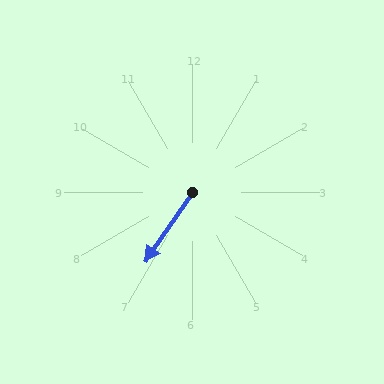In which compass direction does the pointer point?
Southwest.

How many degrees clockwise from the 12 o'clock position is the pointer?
Approximately 214 degrees.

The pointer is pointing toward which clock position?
Roughly 7 o'clock.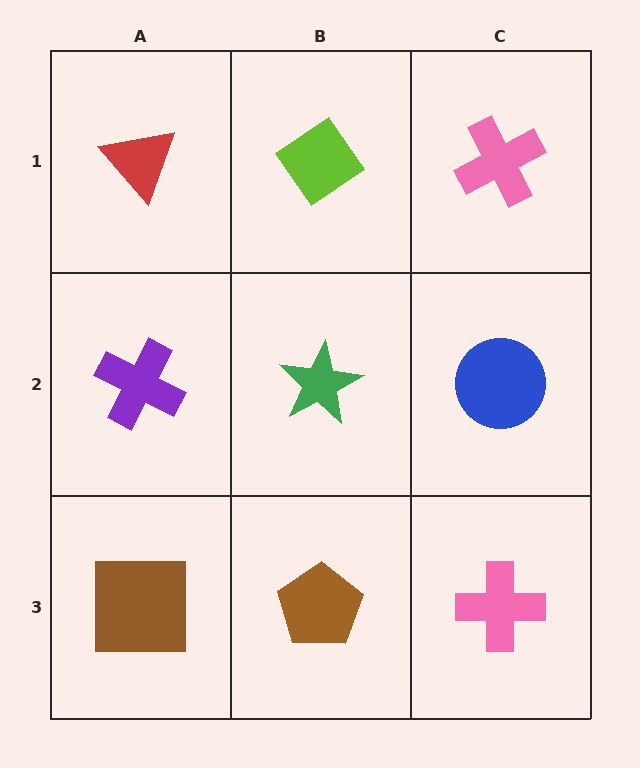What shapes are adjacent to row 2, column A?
A red triangle (row 1, column A), a brown square (row 3, column A), a green star (row 2, column B).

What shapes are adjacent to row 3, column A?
A purple cross (row 2, column A), a brown pentagon (row 3, column B).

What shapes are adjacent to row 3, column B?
A green star (row 2, column B), a brown square (row 3, column A), a pink cross (row 3, column C).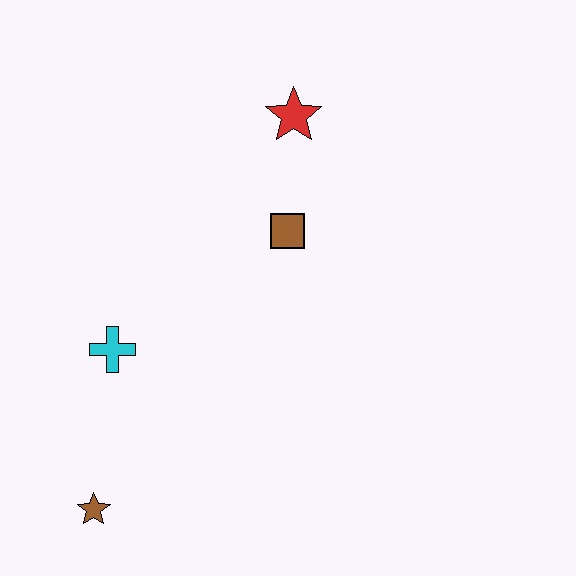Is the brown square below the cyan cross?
No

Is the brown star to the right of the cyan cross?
No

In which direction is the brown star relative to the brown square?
The brown star is below the brown square.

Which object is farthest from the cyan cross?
The red star is farthest from the cyan cross.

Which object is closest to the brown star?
The cyan cross is closest to the brown star.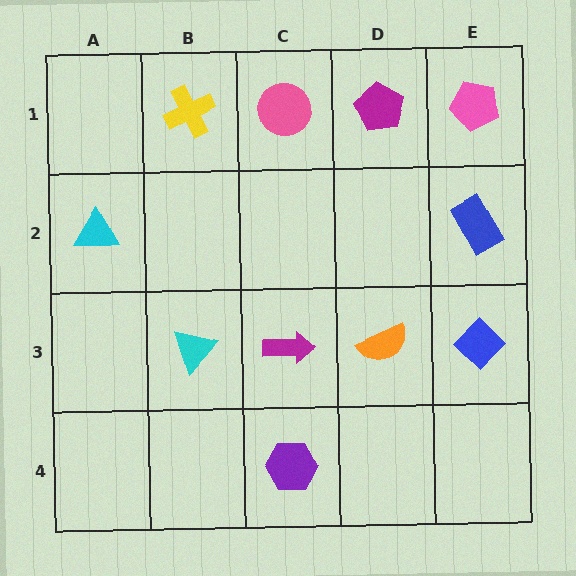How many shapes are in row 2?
2 shapes.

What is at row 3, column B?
A cyan triangle.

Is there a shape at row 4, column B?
No, that cell is empty.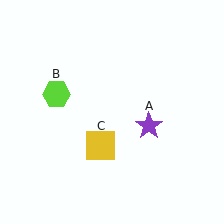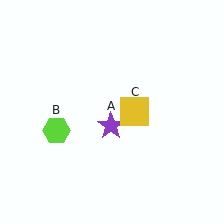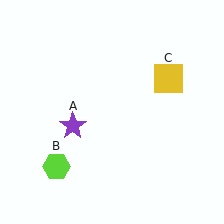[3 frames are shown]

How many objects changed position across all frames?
3 objects changed position: purple star (object A), lime hexagon (object B), yellow square (object C).